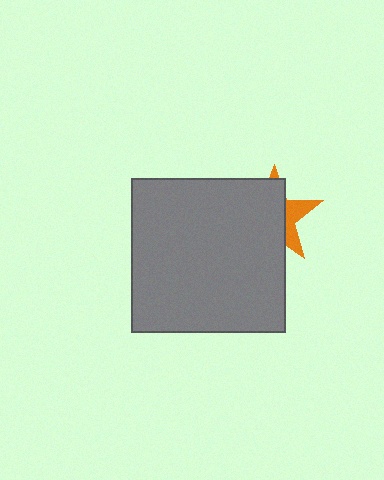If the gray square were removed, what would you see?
You would see the complete orange star.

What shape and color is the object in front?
The object in front is a gray square.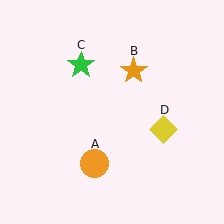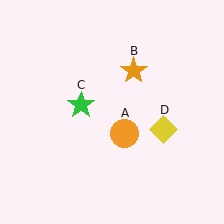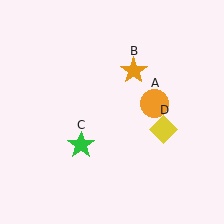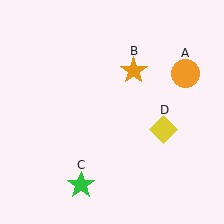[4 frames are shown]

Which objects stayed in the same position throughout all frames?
Orange star (object B) and yellow diamond (object D) remained stationary.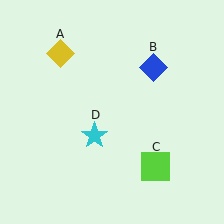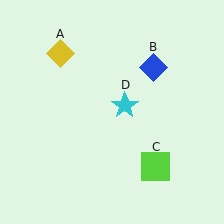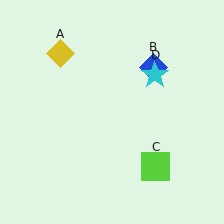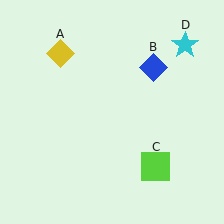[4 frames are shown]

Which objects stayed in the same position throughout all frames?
Yellow diamond (object A) and blue diamond (object B) and lime square (object C) remained stationary.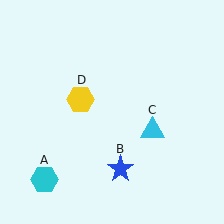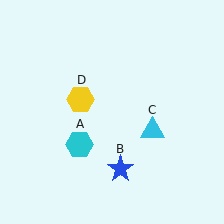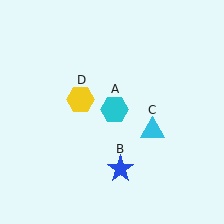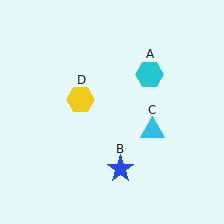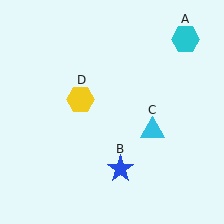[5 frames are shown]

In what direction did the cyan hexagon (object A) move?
The cyan hexagon (object A) moved up and to the right.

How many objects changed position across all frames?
1 object changed position: cyan hexagon (object A).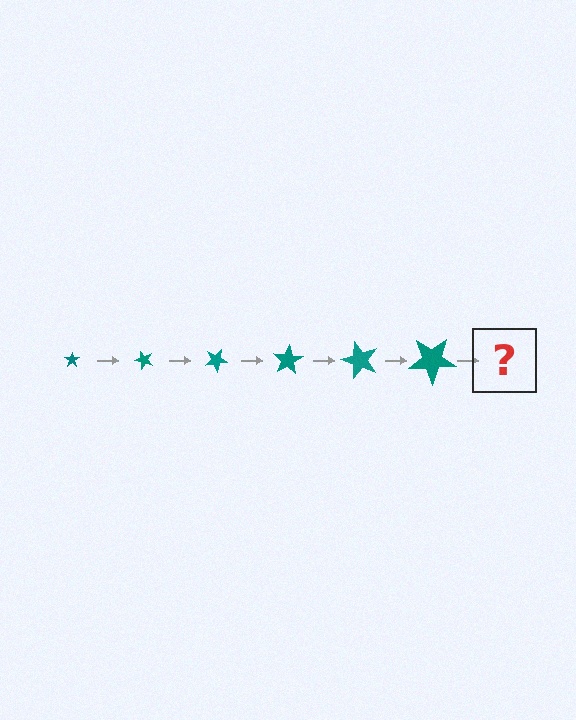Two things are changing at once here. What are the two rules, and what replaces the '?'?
The two rules are that the star grows larger each step and it rotates 50 degrees each step. The '?' should be a star, larger than the previous one and rotated 300 degrees from the start.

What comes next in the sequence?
The next element should be a star, larger than the previous one and rotated 300 degrees from the start.